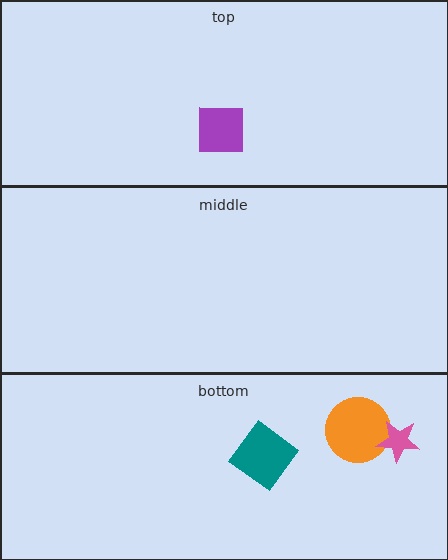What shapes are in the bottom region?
The teal diamond, the orange circle, the pink star.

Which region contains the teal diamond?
The bottom region.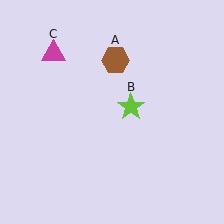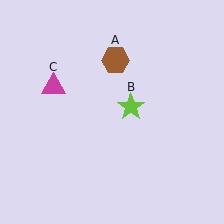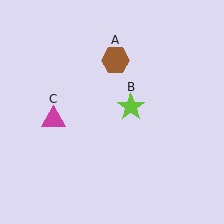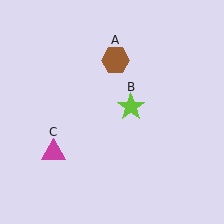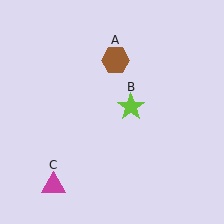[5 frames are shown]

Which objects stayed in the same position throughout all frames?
Brown hexagon (object A) and lime star (object B) remained stationary.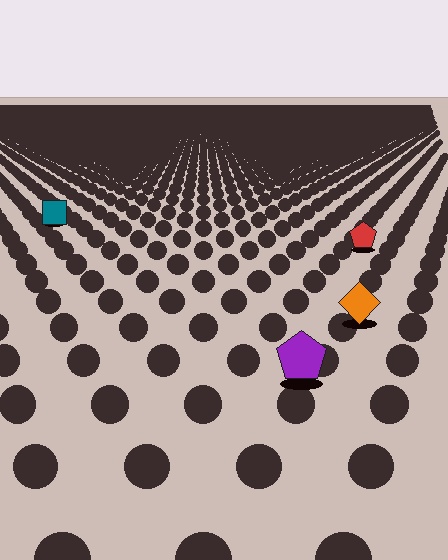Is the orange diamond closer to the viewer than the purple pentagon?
No. The purple pentagon is closer — you can tell from the texture gradient: the ground texture is coarser near it.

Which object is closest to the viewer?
The purple pentagon is closest. The texture marks near it are larger and more spread out.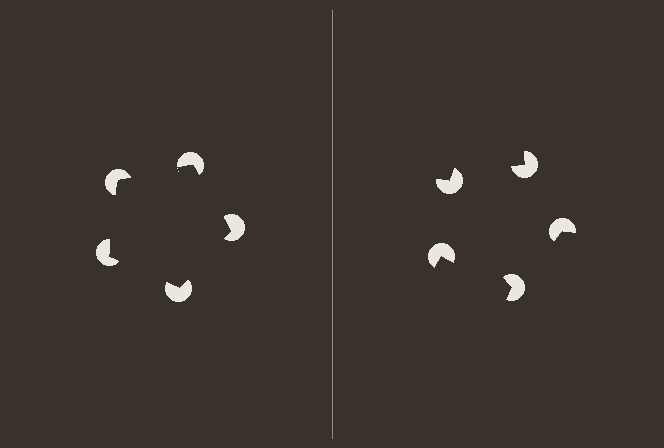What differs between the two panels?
The pac-man discs are positioned identically on both sides; only the wedge orientations differ. On the left they align to a pentagon; on the right they are misaligned.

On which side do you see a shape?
An illusory pentagon appears on the left side. On the right side the wedge cuts are rotated, so no coherent shape forms.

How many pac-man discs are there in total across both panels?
10 — 5 on each side.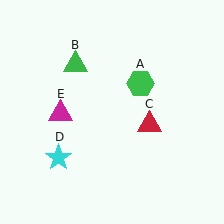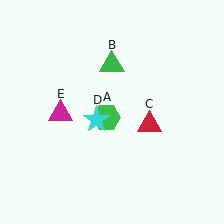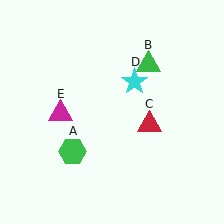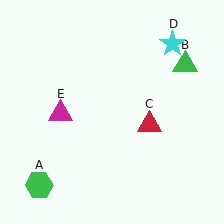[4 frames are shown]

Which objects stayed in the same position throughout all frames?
Red triangle (object C) and magenta triangle (object E) remained stationary.